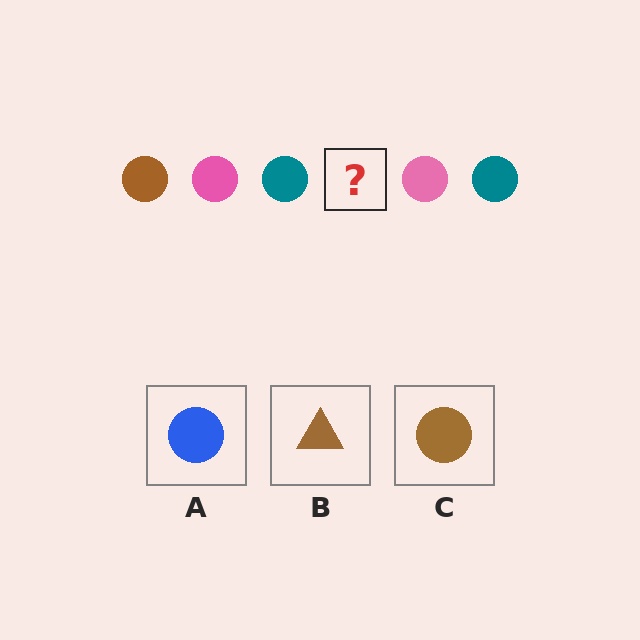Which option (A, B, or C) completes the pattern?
C.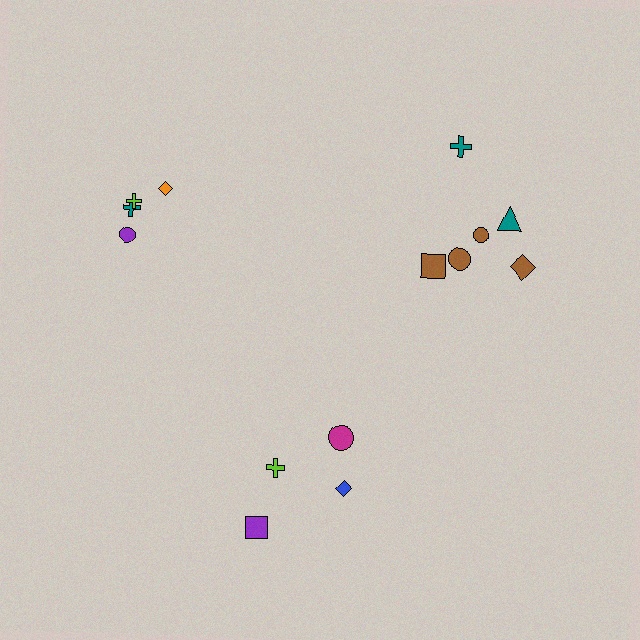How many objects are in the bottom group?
There are 4 objects.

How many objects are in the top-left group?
There are 4 objects.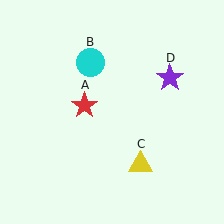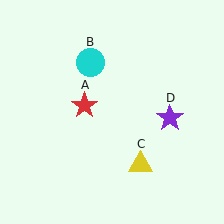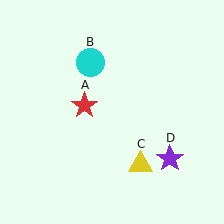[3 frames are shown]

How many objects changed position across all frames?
1 object changed position: purple star (object D).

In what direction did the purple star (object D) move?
The purple star (object D) moved down.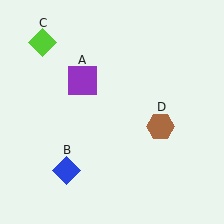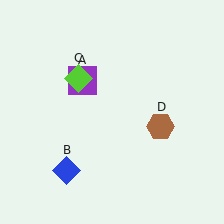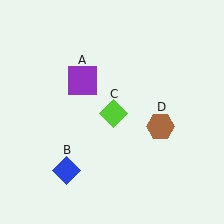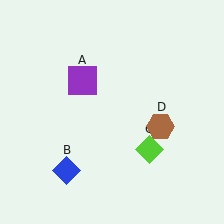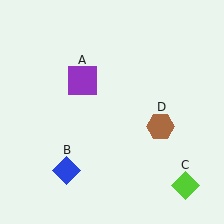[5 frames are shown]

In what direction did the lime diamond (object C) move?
The lime diamond (object C) moved down and to the right.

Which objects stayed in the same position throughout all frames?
Purple square (object A) and blue diamond (object B) and brown hexagon (object D) remained stationary.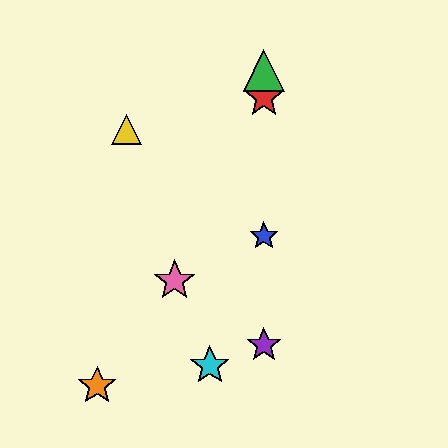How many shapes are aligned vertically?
4 shapes (the red star, the blue star, the green triangle, the purple star) are aligned vertically.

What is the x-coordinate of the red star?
The red star is at x≈264.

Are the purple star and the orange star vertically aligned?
No, the purple star is at x≈264 and the orange star is at x≈97.